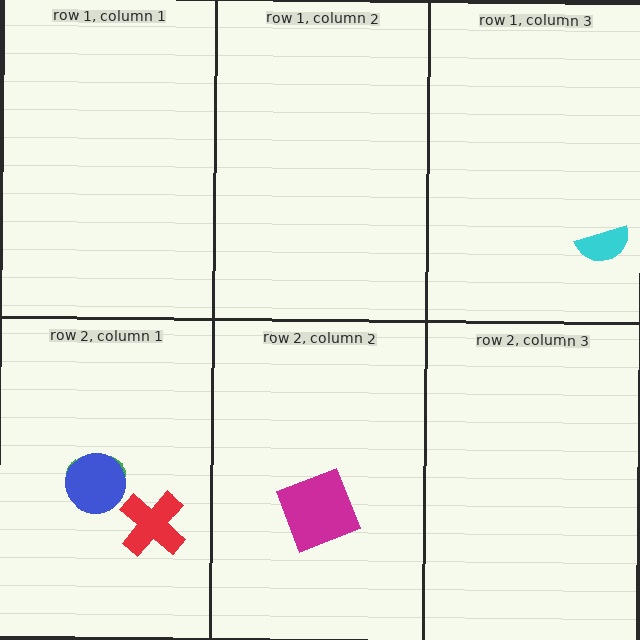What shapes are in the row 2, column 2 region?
The magenta square.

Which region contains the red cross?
The row 2, column 1 region.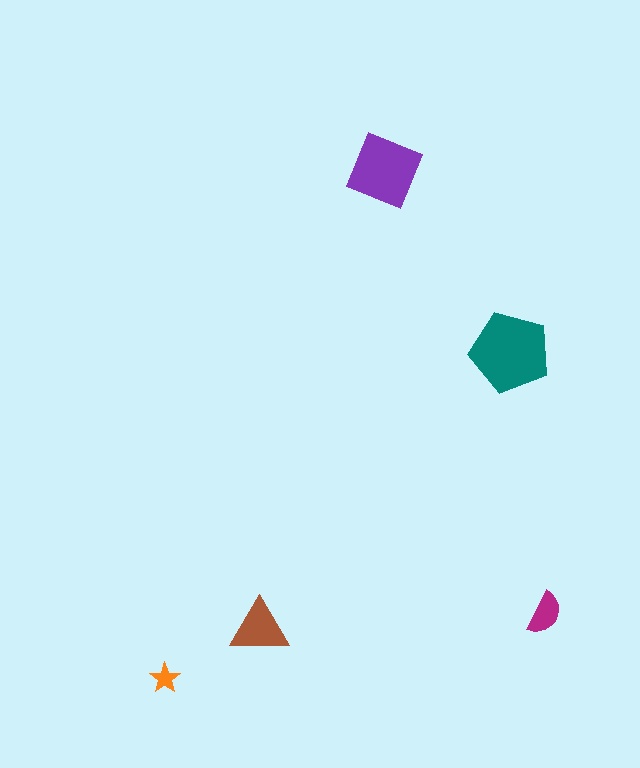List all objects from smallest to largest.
The orange star, the magenta semicircle, the brown triangle, the purple square, the teal pentagon.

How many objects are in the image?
There are 5 objects in the image.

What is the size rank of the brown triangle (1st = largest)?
3rd.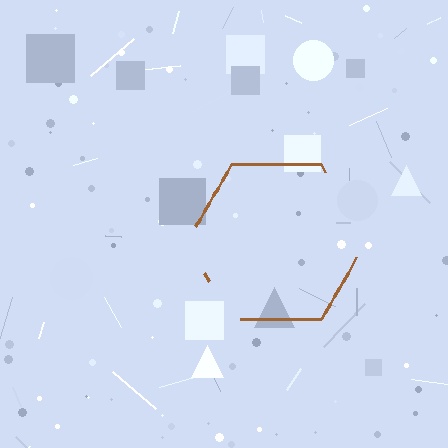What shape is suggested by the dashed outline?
The dashed outline suggests a hexagon.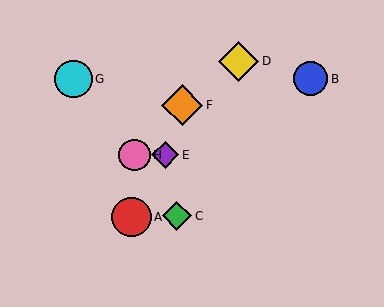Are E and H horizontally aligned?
Yes, both are at y≈155.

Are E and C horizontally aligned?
No, E is at y≈155 and C is at y≈216.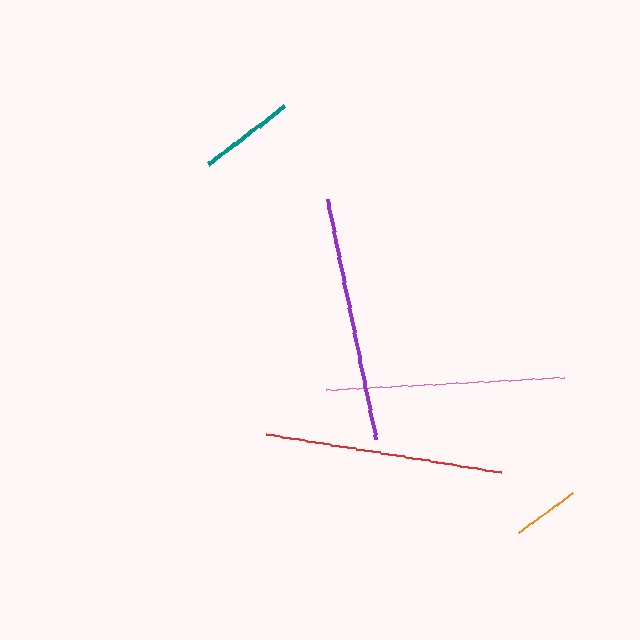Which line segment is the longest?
The purple line is the longest at approximately 245 pixels.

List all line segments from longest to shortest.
From longest to shortest: purple, pink, red, teal, orange.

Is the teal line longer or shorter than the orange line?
The teal line is longer than the orange line.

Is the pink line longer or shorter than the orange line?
The pink line is longer than the orange line.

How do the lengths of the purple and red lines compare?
The purple and red lines are approximately the same length.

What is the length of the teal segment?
The teal segment is approximately 96 pixels long.